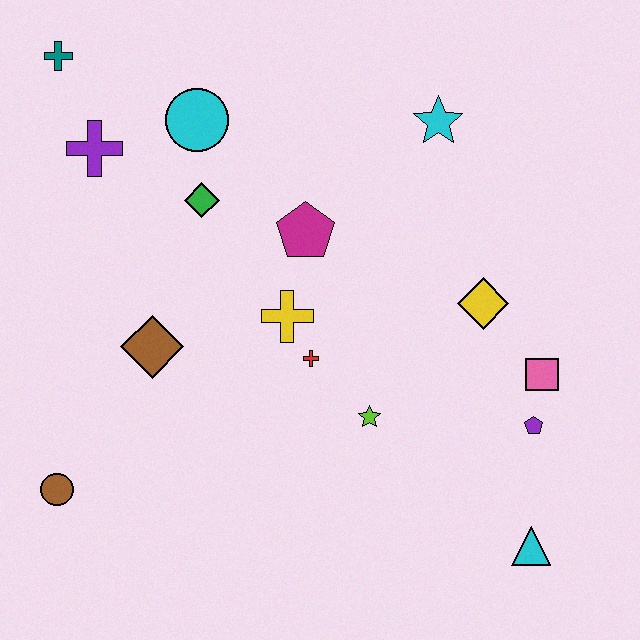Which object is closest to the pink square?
The purple pentagon is closest to the pink square.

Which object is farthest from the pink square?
The teal cross is farthest from the pink square.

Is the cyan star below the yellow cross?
No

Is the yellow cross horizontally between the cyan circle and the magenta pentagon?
Yes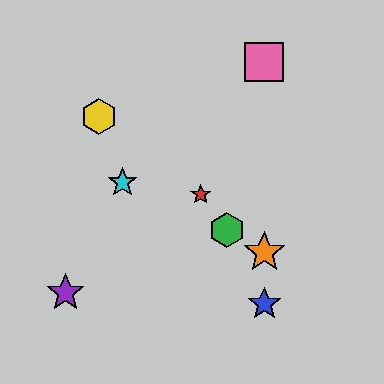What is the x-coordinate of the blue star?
The blue star is at x≈264.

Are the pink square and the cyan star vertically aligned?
No, the pink square is at x≈264 and the cyan star is at x≈123.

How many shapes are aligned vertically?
3 shapes (the blue star, the orange star, the pink square) are aligned vertically.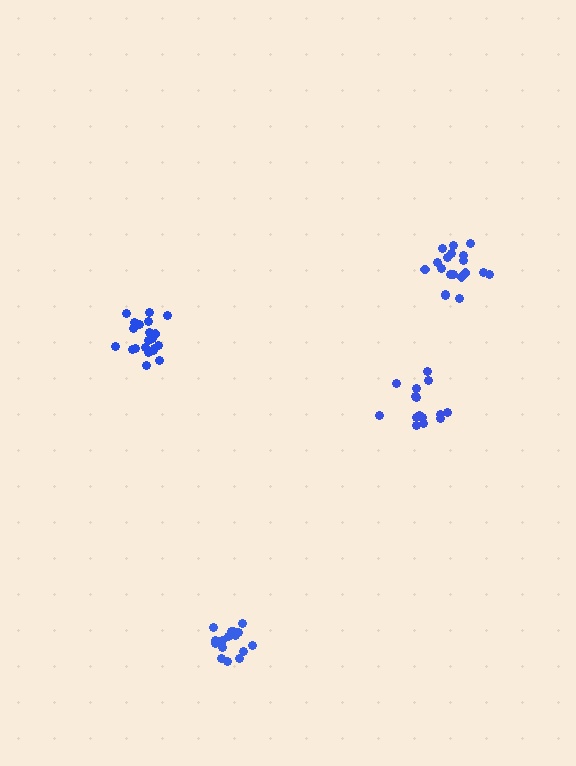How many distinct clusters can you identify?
There are 4 distinct clusters.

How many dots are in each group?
Group 1: 15 dots, Group 2: 19 dots, Group 3: 16 dots, Group 4: 21 dots (71 total).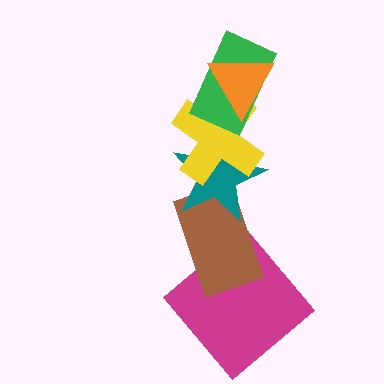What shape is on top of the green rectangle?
The orange triangle is on top of the green rectangle.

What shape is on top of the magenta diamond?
The brown rectangle is on top of the magenta diamond.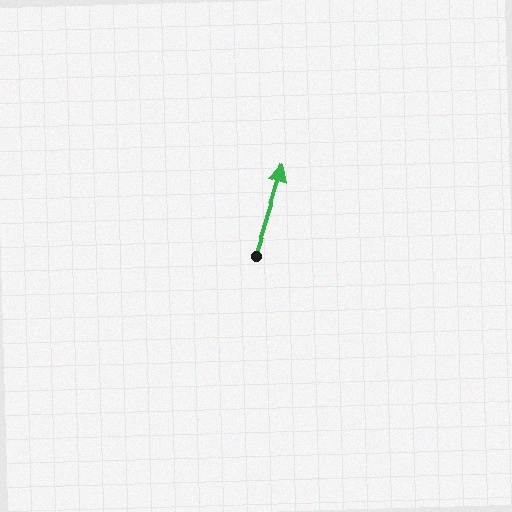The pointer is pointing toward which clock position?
Roughly 1 o'clock.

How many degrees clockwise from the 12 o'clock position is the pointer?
Approximately 18 degrees.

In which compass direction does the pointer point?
North.